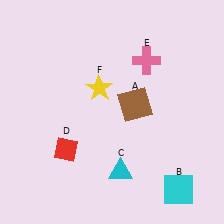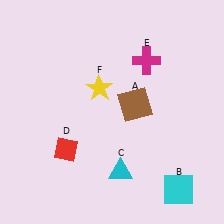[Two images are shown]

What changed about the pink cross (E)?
In Image 1, E is pink. In Image 2, it changed to magenta.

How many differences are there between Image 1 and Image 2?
There is 1 difference between the two images.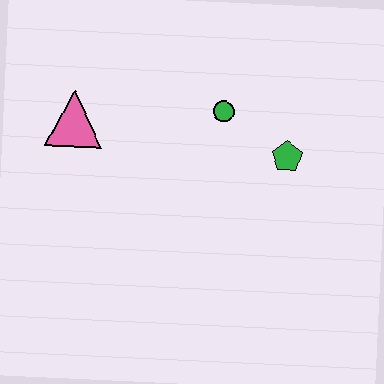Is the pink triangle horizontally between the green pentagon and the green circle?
No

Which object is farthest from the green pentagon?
The pink triangle is farthest from the green pentagon.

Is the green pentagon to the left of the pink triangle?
No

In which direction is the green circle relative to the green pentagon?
The green circle is to the left of the green pentagon.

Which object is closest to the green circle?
The green pentagon is closest to the green circle.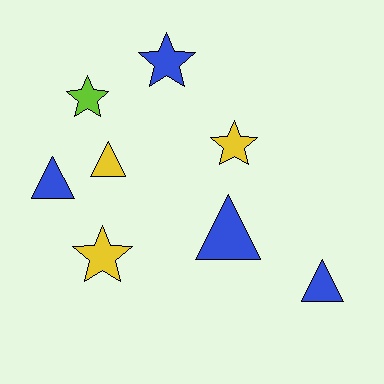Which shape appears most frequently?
Star, with 4 objects.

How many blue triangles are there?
There are 3 blue triangles.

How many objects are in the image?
There are 8 objects.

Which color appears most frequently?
Blue, with 4 objects.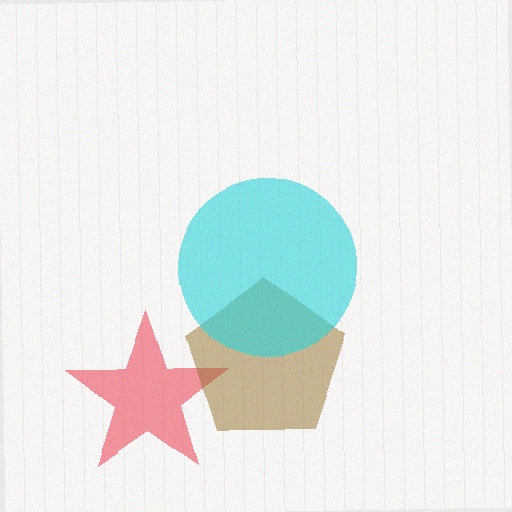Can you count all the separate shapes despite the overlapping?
Yes, there are 3 separate shapes.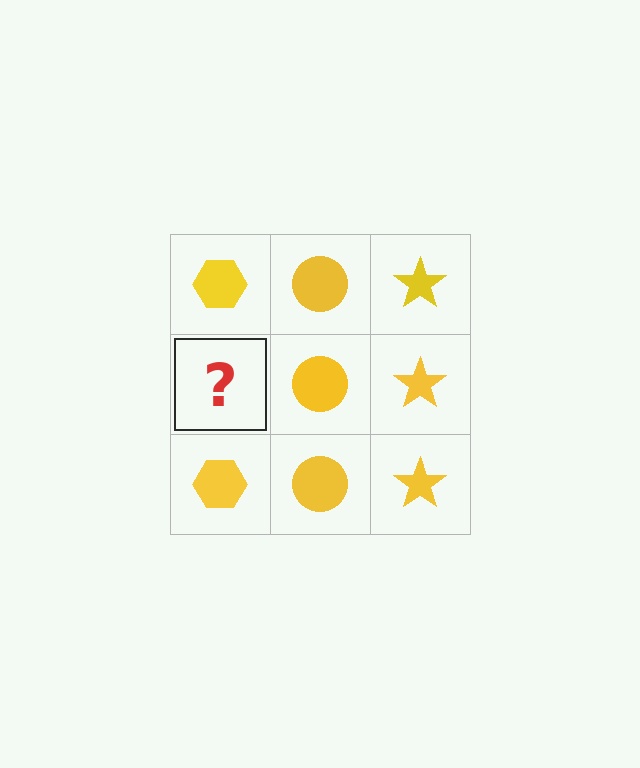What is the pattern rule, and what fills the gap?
The rule is that each column has a consistent shape. The gap should be filled with a yellow hexagon.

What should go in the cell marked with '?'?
The missing cell should contain a yellow hexagon.